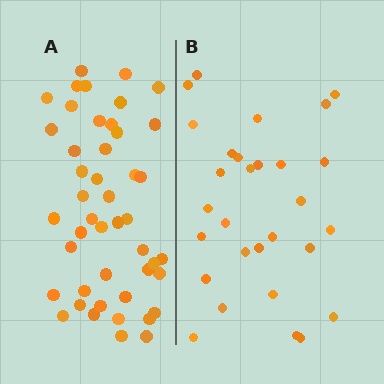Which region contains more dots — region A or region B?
Region A (the left region) has more dots.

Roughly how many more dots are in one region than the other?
Region A has approximately 15 more dots than region B.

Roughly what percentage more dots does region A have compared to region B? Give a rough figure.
About 60% more.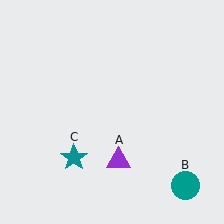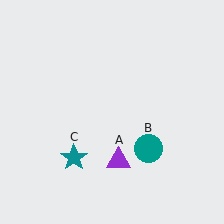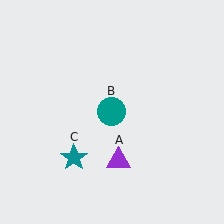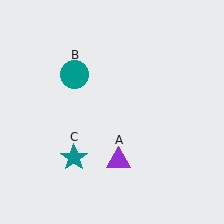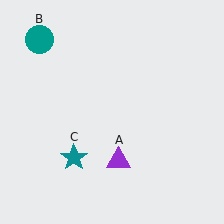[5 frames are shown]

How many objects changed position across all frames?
1 object changed position: teal circle (object B).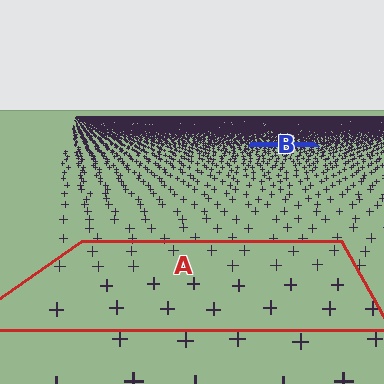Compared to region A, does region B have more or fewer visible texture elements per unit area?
Region B has more texture elements per unit area — they are packed more densely because it is farther away.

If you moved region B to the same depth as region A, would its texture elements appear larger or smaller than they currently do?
They would appear larger. At a closer depth, the same texture elements are projected at a bigger on-screen size.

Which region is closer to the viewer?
Region A is closer. The texture elements there are larger and more spread out.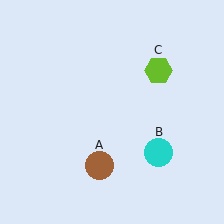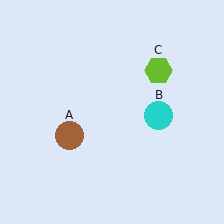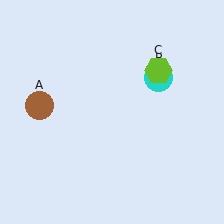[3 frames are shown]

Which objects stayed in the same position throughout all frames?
Lime hexagon (object C) remained stationary.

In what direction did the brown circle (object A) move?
The brown circle (object A) moved up and to the left.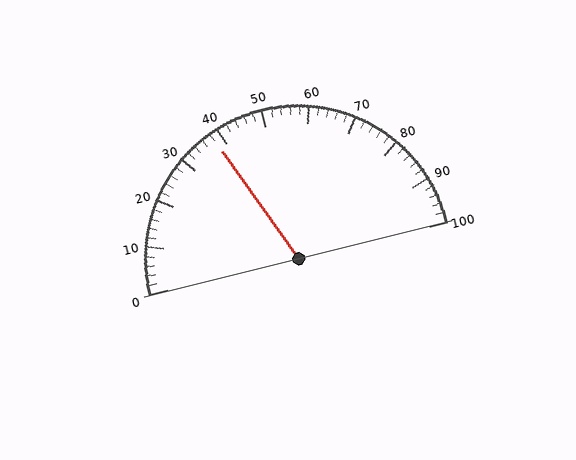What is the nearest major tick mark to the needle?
The nearest major tick mark is 40.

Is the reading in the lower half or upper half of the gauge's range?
The reading is in the lower half of the range (0 to 100).